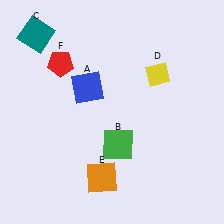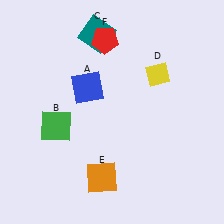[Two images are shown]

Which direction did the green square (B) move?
The green square (B) moved left.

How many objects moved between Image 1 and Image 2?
3 objects moved between the two images.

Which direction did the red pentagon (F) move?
The red pentagon (F) moved right.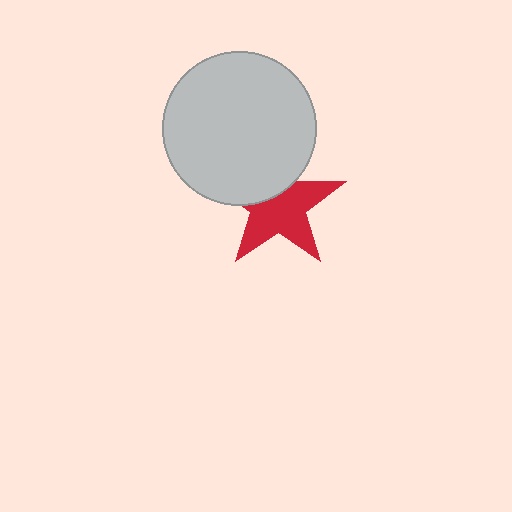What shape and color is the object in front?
The object in front is a light gray circle.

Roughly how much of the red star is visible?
About half of it is visible (roughly 64%).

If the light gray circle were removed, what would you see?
You would see the complete red star.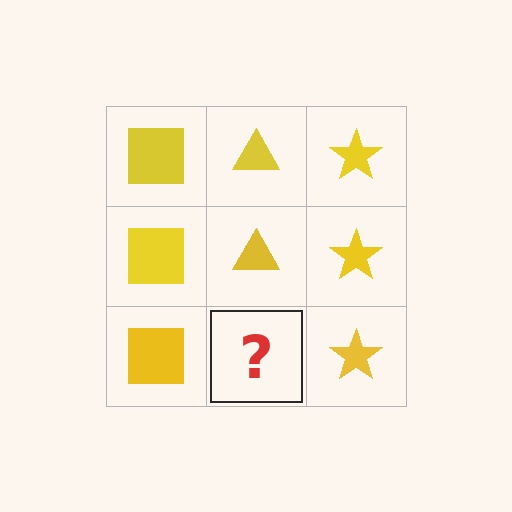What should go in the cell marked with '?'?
The missing cell should contain a yellow triangle.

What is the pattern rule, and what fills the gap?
The rule is that each column has a consistent shape. The gap should be filled with a yellow triangle.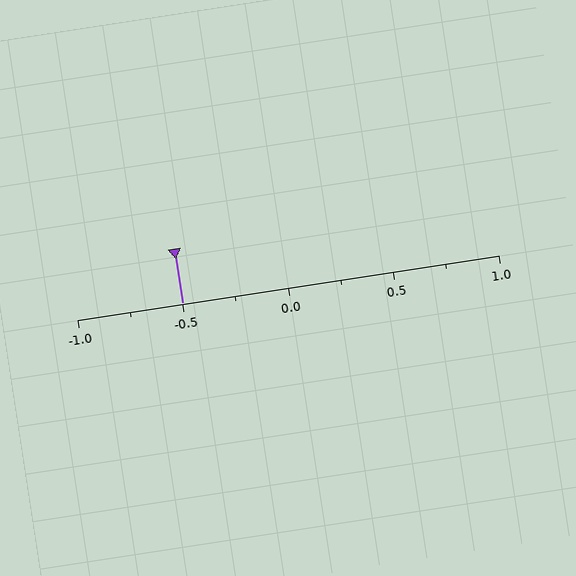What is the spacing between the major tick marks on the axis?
The major ticks are spaced 0.5 apart.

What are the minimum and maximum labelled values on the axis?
The axis runs from -1.0 to 1.0.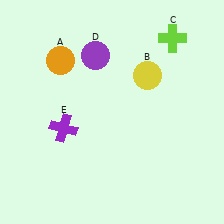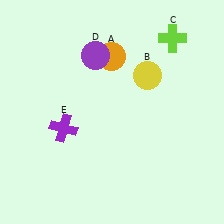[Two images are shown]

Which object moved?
The orange circle (A) moved right.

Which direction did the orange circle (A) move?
The orange circle (A) moved right.